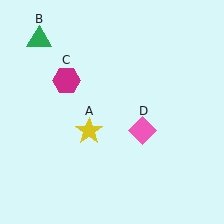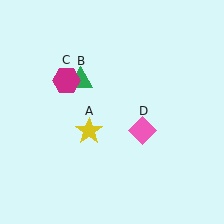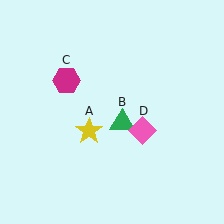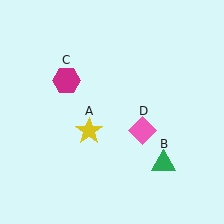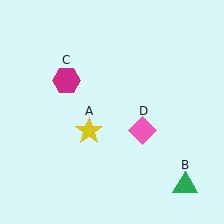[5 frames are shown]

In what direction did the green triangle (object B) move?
The green triangle (object B) moved down and to the right.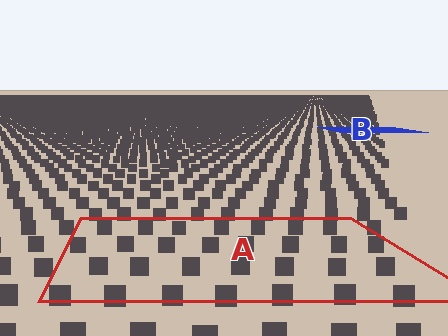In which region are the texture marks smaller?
The texture marks are smaller in region B, because it is farther away.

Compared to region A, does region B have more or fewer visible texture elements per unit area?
Region B has more texture elements per unit area — they are packed more densely because it is farther away.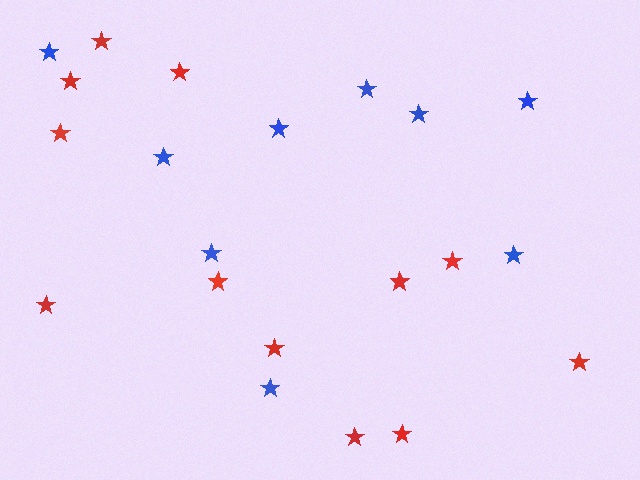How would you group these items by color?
There are 2 groups: one group of red stars (12) and one group of blue stars (9).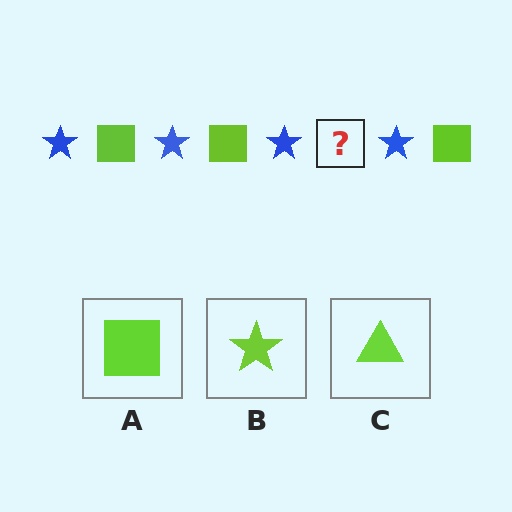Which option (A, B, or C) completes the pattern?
A.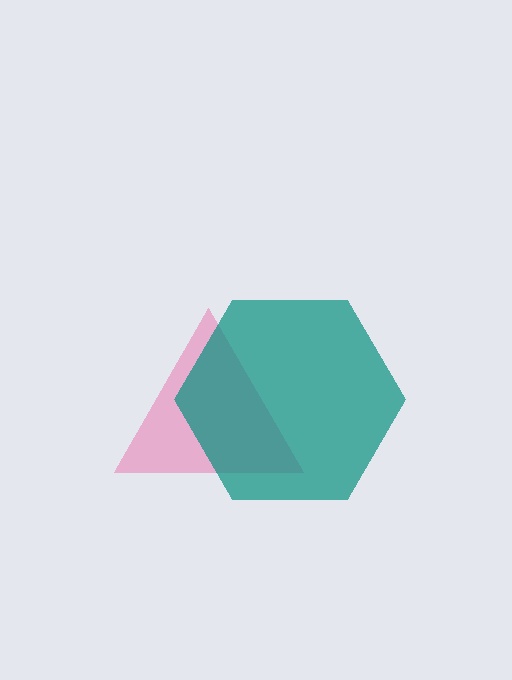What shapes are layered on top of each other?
The layered shapes are: a pink triangle, a teal hexagon.